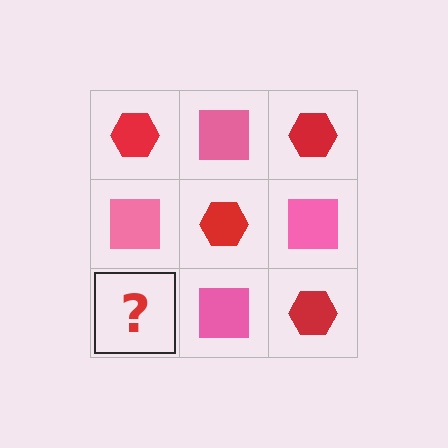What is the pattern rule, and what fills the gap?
The rule is that it alternates red hexagon and pink square in a checkerboard pattern. The gap should be filled with a red hexagon.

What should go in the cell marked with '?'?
The missing cell should contain a red hexagon.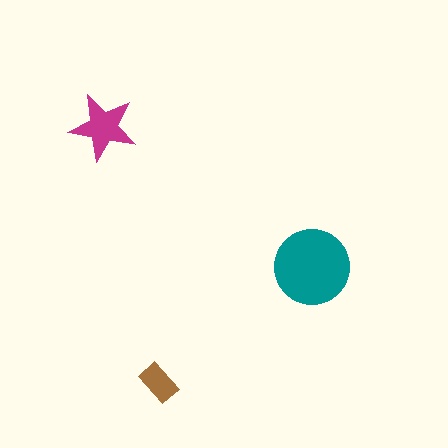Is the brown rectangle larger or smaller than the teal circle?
Smaller.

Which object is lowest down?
The brown rectangle is bottommost.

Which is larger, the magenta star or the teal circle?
The teal circle.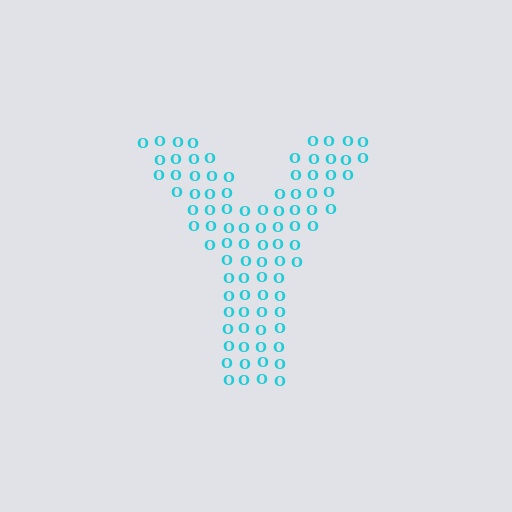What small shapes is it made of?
It is made of small letter O's.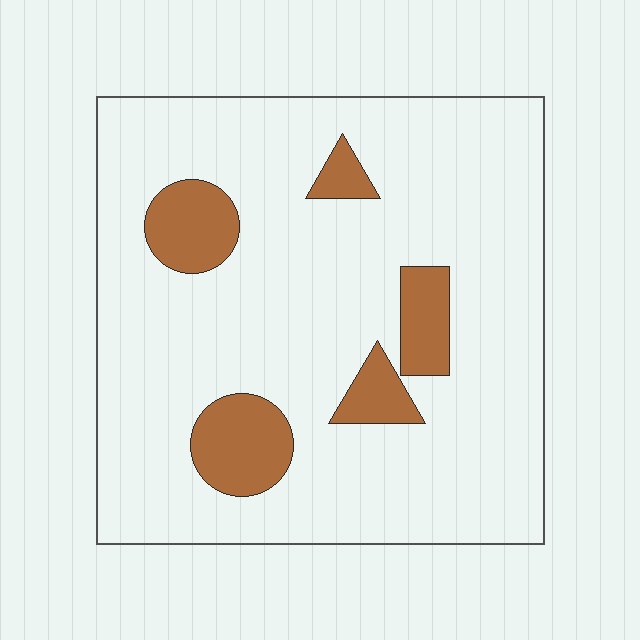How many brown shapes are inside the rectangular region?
5.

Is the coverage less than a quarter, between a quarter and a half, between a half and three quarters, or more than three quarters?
Less than a quarter.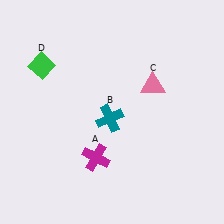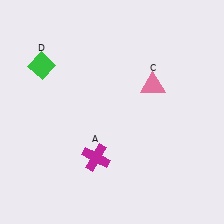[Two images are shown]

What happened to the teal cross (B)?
The teal cross (B) was removed in Image 2. It was in the bottom-left area of Image 1.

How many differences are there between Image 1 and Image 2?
There is 1 difference between the two images.